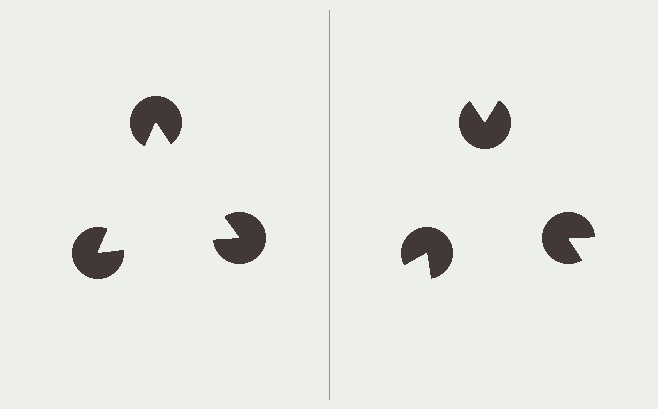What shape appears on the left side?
An illusory triangle.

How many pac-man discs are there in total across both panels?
6 — 3 on each side.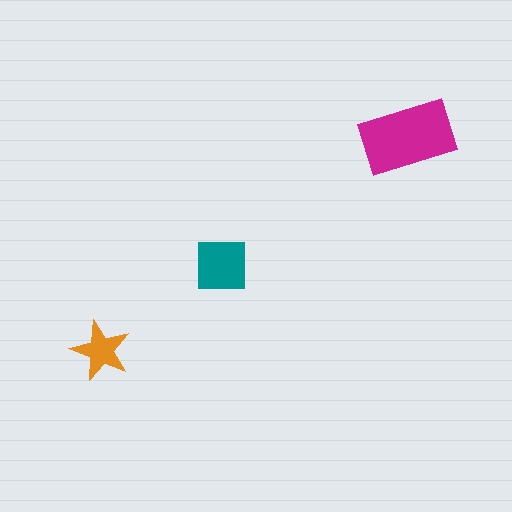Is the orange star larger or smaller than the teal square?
Smaller.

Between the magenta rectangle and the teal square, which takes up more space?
The magenta rectangle.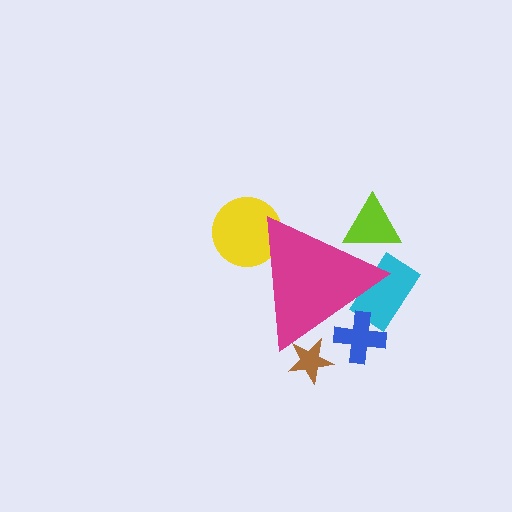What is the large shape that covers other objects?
A magenta triangle.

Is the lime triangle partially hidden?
Yes, the lime triangle is partially hidden behind the magenta triangle.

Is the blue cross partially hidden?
Yes, the blue cross is partially hidden behind the magenta triangle.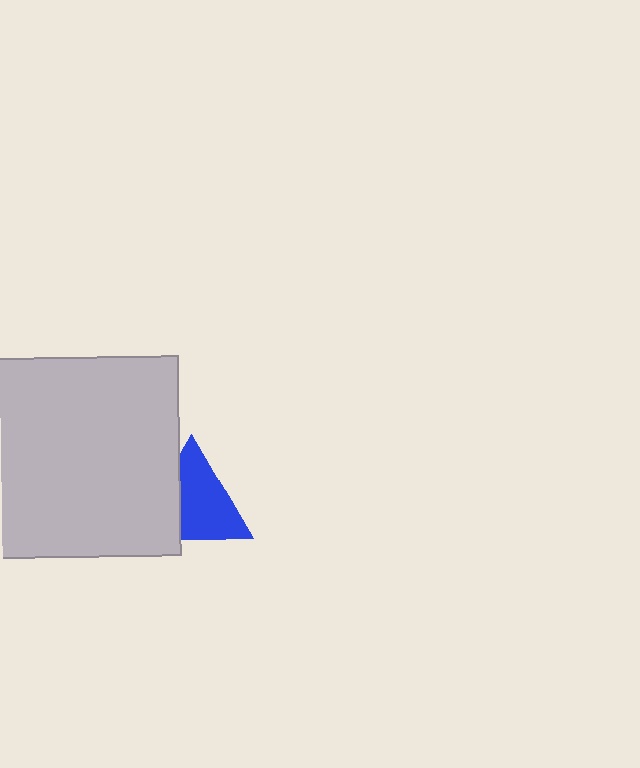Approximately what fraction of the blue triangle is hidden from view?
Roughly 34% of the blue triangle is hidden behind the light gray square.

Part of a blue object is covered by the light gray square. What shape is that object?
It is a triangle.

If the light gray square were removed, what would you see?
You would see the complete blue triangle.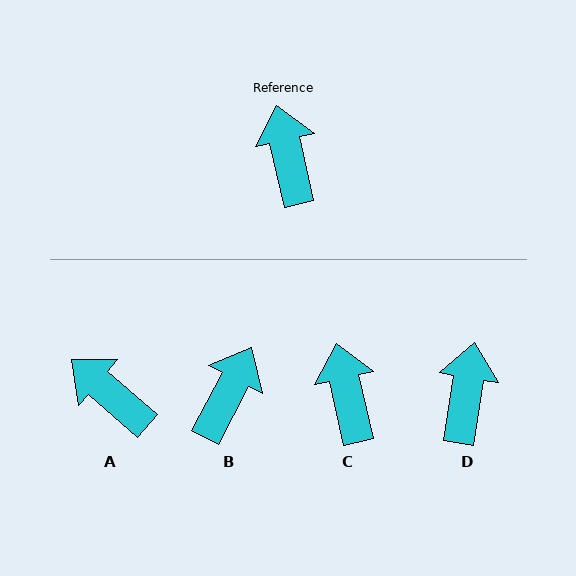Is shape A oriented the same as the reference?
No, it is off by about 37 degrees.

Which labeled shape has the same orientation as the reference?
C.